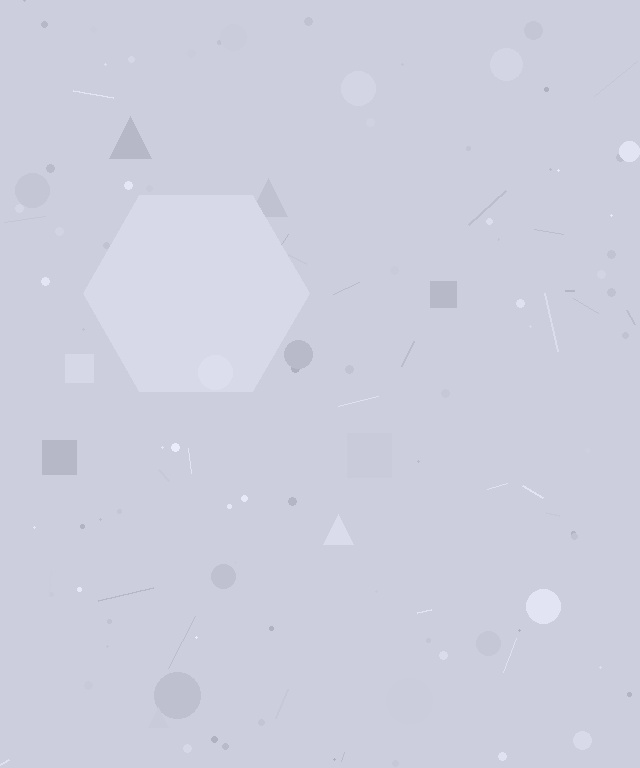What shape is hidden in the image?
A hexagon is hidden in the image.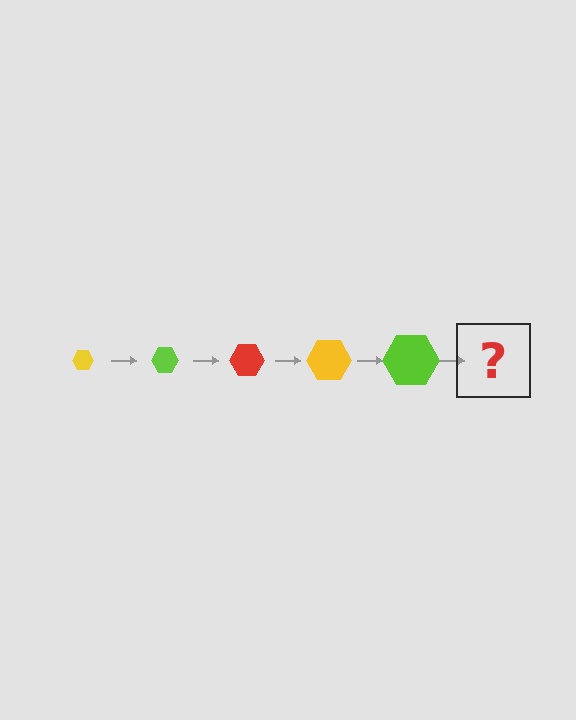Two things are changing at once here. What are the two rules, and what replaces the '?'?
The two rules are that the hexagon grows larger each step and the color cycles through yellow, lime, and red. The '?' should be a red hexagon, larger than the previous one.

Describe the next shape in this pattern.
It should be a red hexagon, larger than the previous one.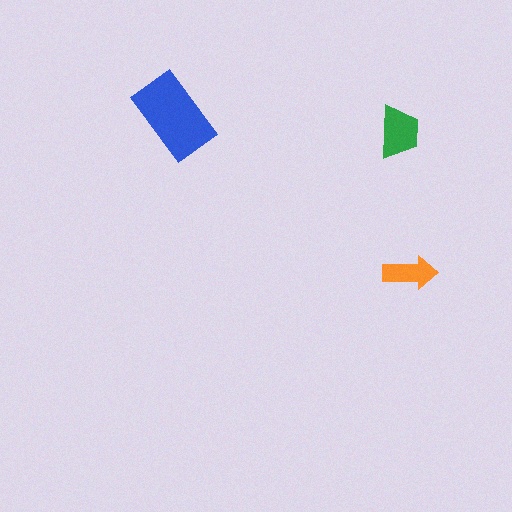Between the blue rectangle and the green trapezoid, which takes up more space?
The blue rectangle.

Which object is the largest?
The blue rectangle.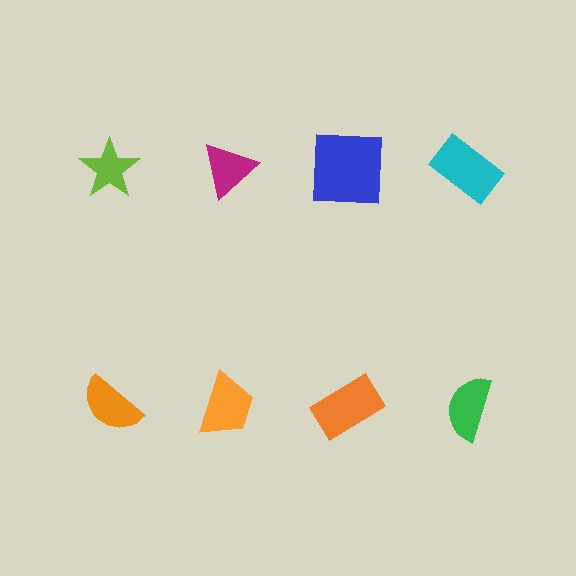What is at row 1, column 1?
A lime star.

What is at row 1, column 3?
A blue square.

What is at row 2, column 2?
An orange trapezoid.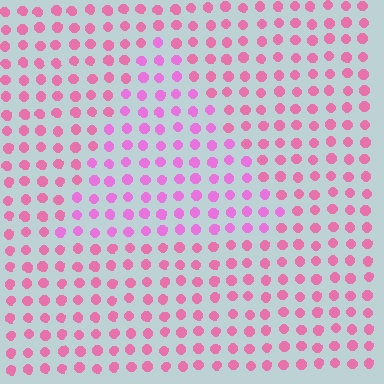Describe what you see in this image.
The image is filled with small pink elements in a uniform arrangement. A triangle-shaped region is visible where the elements are tinted to a slightly different hue, forming a subtle color boundary.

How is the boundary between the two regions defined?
The boundary is defined purely by a slight shift in hue (about 26 degrees). Spacing, size, and orientation are identical on both sides.